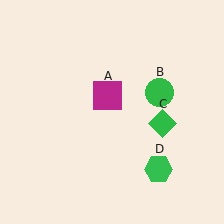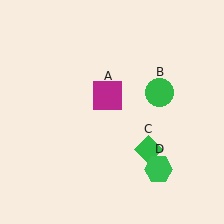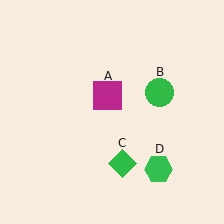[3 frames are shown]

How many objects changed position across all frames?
1 object changed position: green diamond (object C).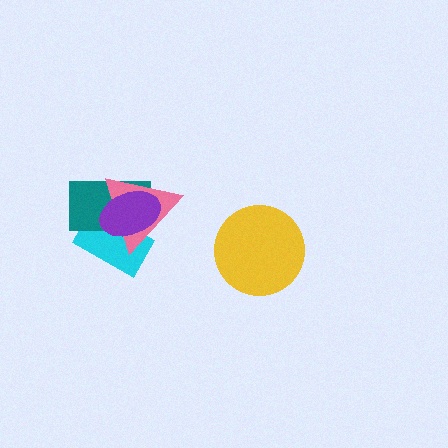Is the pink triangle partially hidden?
Yes, it is partially covered by another shape.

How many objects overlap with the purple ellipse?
3 objects overlap with the purple ellipse.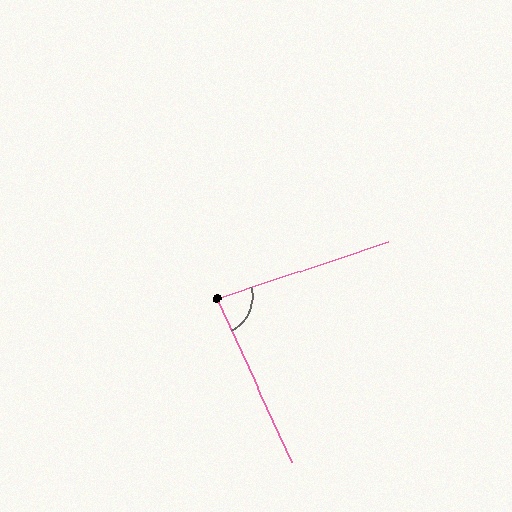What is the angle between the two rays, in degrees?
Approximately 84 degrees.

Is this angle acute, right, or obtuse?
It is acute.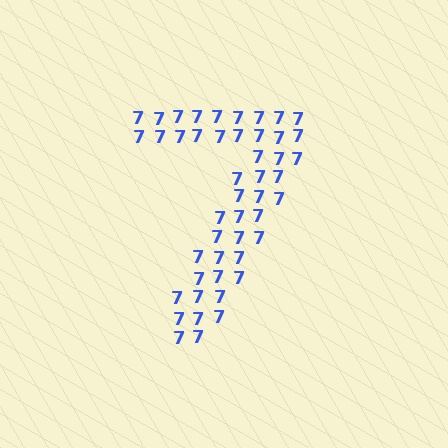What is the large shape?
The large shape is the digit 7.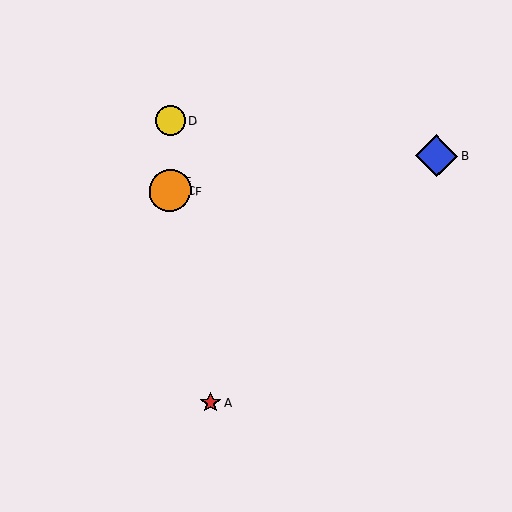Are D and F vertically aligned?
Yes, both are at x≈171.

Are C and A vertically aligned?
No, C is at x≈170 and A is at x≈210.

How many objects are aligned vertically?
4 objects (C, D, E, F) are aligned vertically.